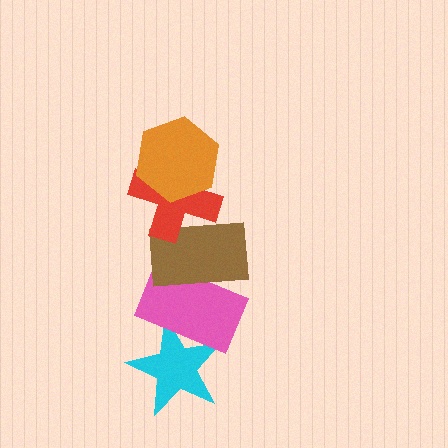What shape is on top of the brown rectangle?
The red cross is on top of the brown rectangle.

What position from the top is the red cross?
The red cross is 2nd from the top.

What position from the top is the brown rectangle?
The brown rectangle is 3rd from the top.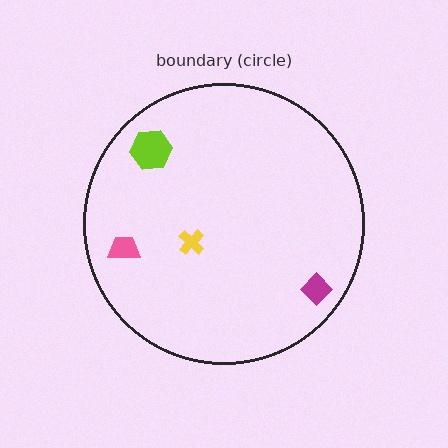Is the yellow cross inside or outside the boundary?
Inside.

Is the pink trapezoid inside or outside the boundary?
Inside.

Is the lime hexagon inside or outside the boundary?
Inside.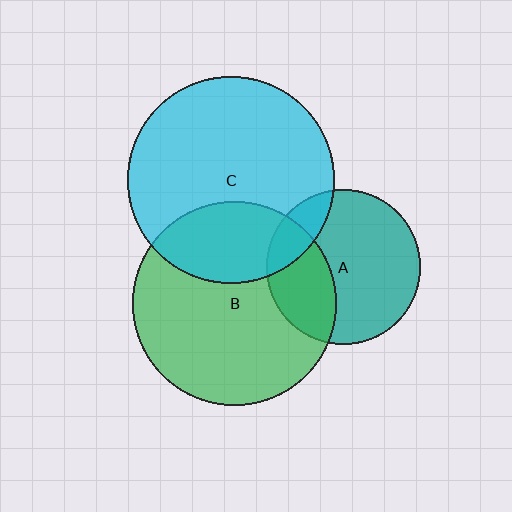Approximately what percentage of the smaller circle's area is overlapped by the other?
Approximately 30%.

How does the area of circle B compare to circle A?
Approximately 1.8 times.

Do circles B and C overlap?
Yes.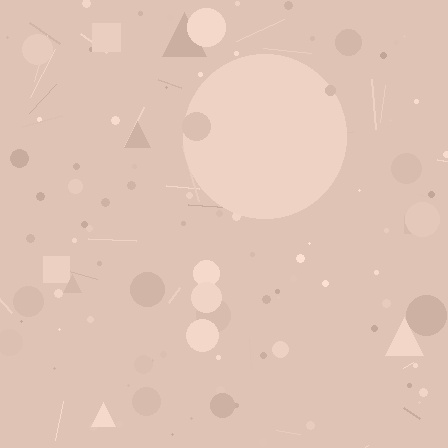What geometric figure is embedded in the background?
A circle is embedded in the background.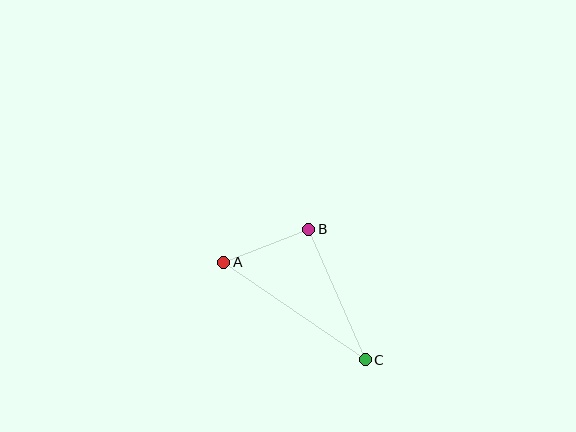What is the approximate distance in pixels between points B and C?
The distance between B and C is approximately 142 pixels.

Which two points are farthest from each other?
Points A and C are farthest from each other.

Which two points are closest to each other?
Points A and B are closest to each other.